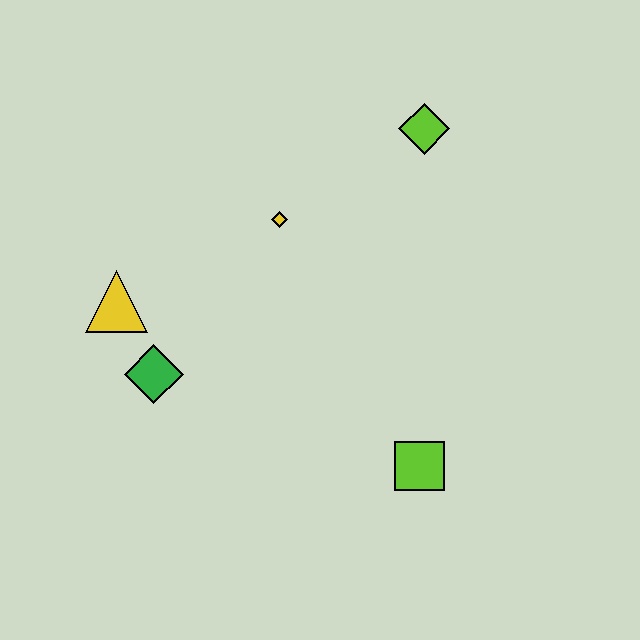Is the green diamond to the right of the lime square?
No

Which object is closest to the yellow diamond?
The lime diamond is closest to the yellow diamond.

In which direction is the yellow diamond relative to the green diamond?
The yellow diamond is above the green diamond.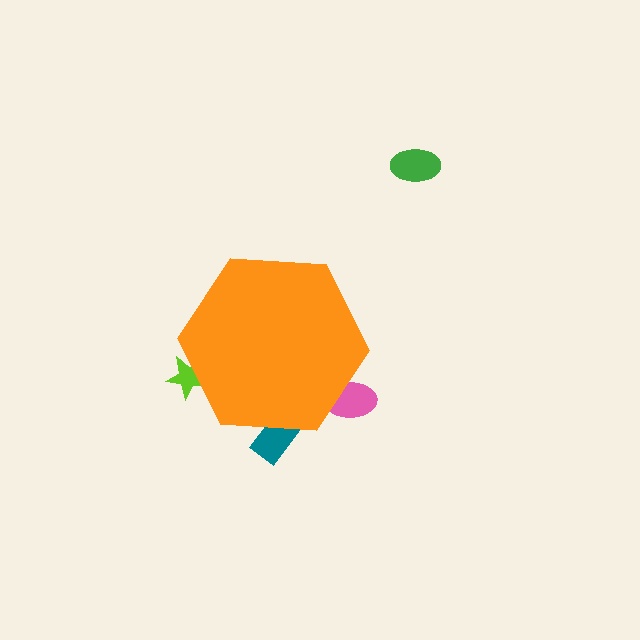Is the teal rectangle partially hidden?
Yes, the teal rectangle is partially hidden behind the orange hexagon.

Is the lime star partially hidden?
Yes, the lime star is partially hidden behind the orange hexagon.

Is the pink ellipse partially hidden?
Yes, the pink ellipse is partially hidden behind the orange hexagon.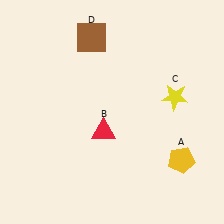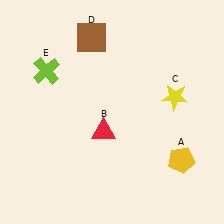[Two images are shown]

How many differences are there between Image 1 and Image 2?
There is 1 difference between the two images.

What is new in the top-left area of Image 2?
A lime cross (E) was added in the top-left area of Image 2.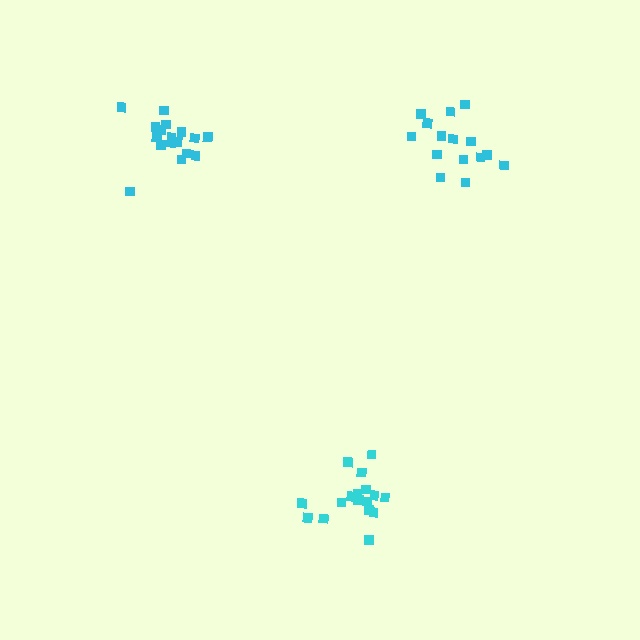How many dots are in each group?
Group 1: 17 dots, Group 2: 17 dots, Group 3: 15 dots (49 total).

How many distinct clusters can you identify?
There are 3 distinct clusters.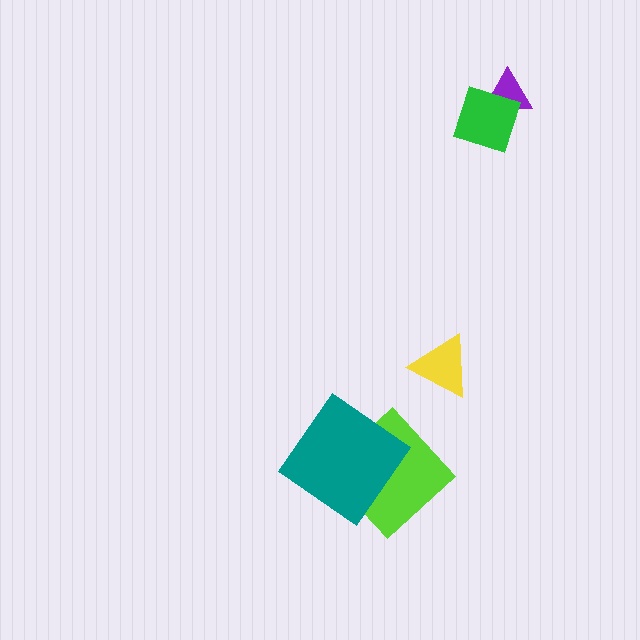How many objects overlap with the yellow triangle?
0 objects overlap with the yellow triangle.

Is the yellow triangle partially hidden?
No, no other shape covers it.